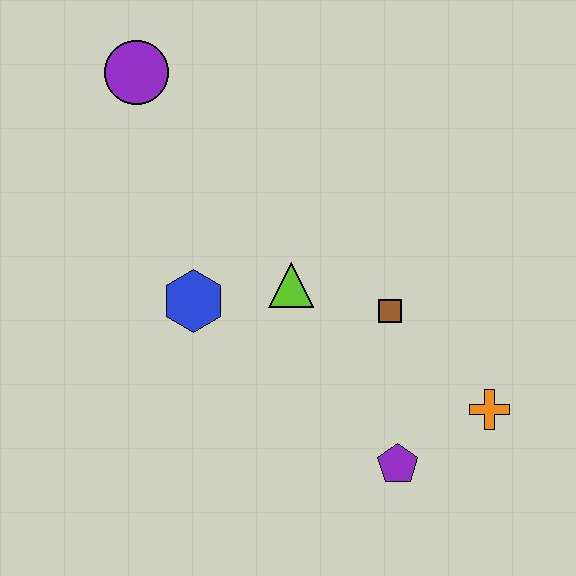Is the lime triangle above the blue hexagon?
Yes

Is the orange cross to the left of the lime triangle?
No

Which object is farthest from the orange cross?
The purple circle is farthest from the orange cross.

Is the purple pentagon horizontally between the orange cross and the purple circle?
Yes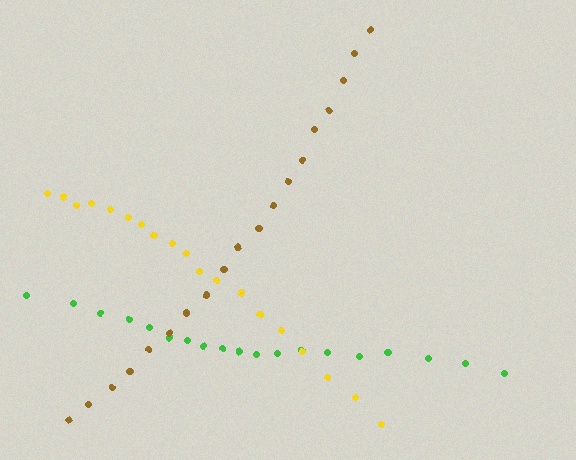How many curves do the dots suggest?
There are 3 distinct paths.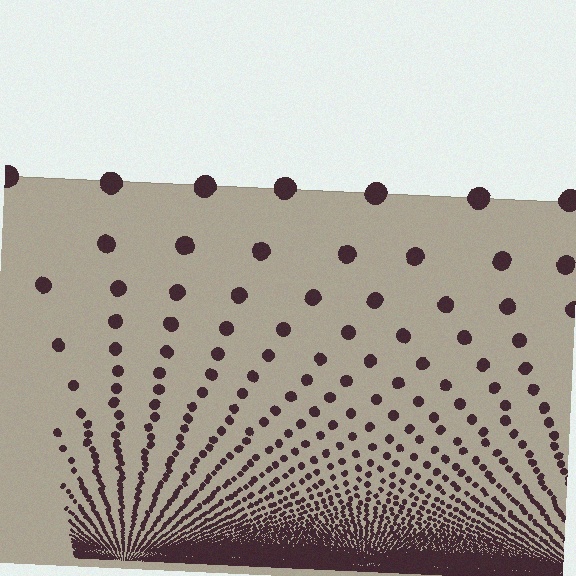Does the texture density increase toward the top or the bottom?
Density increases toward the bottom.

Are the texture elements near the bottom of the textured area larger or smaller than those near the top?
Smaller. The gradient is inverted — elements near the bottom are smaller and denser.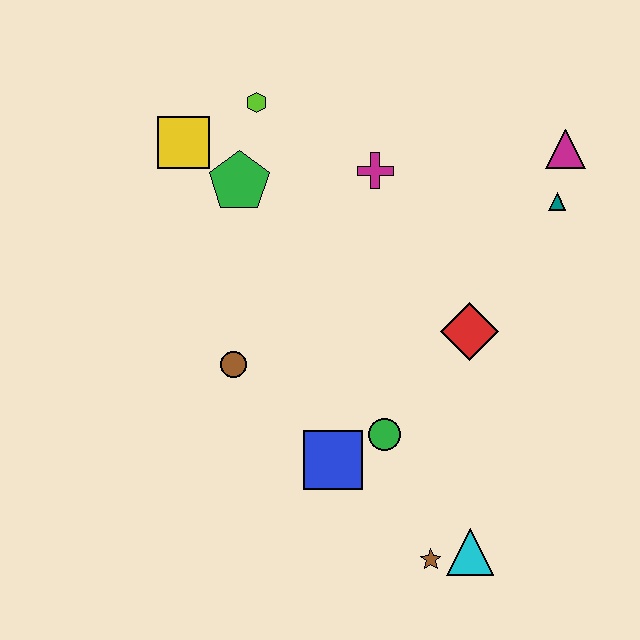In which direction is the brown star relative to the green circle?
The brown star is below the green circle.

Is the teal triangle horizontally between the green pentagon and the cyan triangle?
No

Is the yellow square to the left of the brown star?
Yes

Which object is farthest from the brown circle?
The magenta triangle is farthest from the brown circle.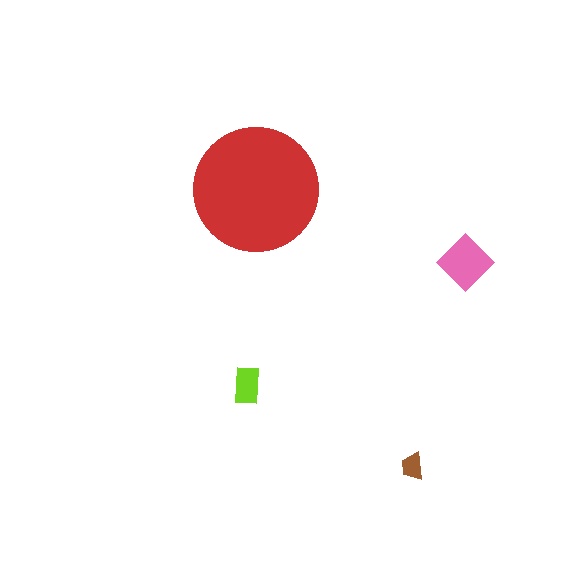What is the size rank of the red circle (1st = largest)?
1st.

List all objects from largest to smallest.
The red circle, the pink diamond, the lime rectangle, the brown trapezoid.